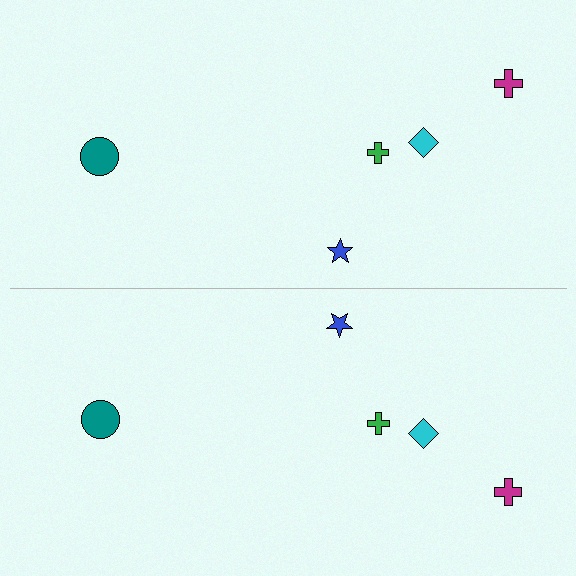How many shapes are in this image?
There are 10 shapes in this image.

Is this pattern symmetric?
Yes, this pattern has bilateral (reflection) symmetry.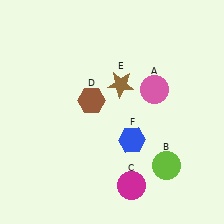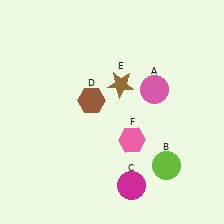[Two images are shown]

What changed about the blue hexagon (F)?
In Image 1, F is blue. In Image 2, it changed to pink.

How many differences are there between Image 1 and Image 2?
There is 1 difference between the two images.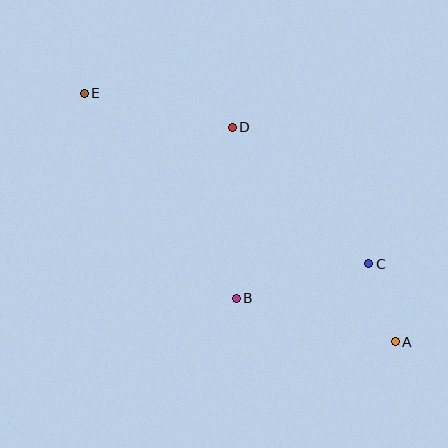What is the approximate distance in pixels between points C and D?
The distance between C and D is approximately 193 pixels.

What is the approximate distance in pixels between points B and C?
The distance between B and C is approximately 137 pixels.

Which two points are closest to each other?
Points A and C are closest to each other.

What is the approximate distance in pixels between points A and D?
The distance between A and D is approximately 269 pixels.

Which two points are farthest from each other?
Points A and E are farthest from each other.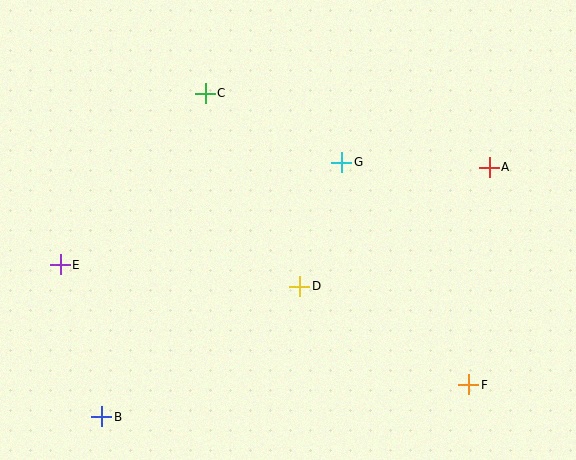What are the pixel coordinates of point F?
Point F is at (469, 385).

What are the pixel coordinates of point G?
Point G is at (342, 162).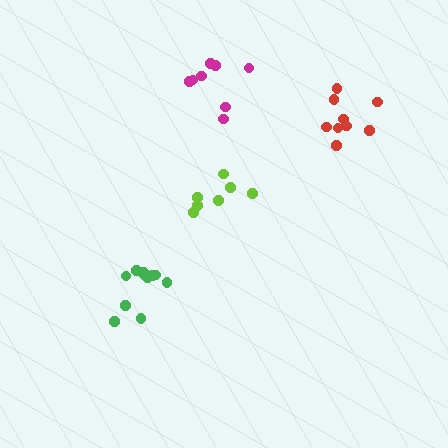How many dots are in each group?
Group 1: 9 dots, Group 2: 7 dots, Group 3: 8 dots, Group 4: 11 dots (35 total).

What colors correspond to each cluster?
The clusters are colored: red, lime, magenta, green.